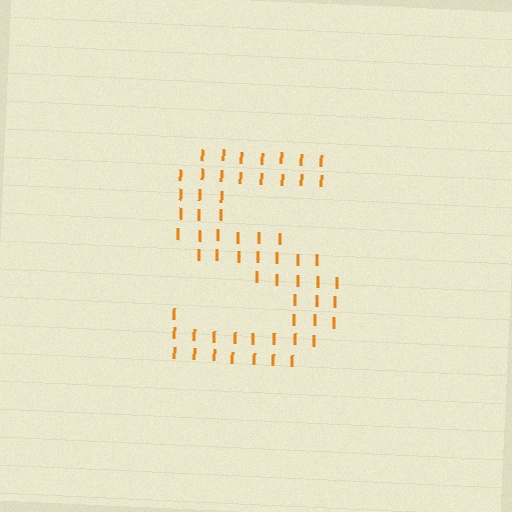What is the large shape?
The large shape is the letter S.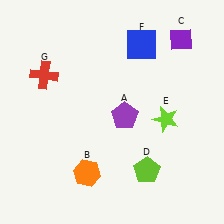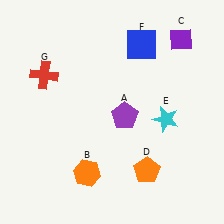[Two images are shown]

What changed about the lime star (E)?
In Image 1, E is lime. In Image 2, it changed to cyan.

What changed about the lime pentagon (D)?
In Image 1, D is lime. In Image 2, it changed to orange.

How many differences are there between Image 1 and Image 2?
There are 2 differences between the two images.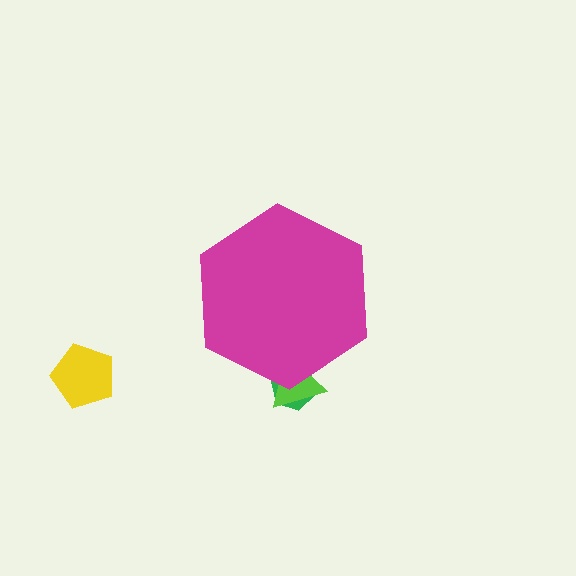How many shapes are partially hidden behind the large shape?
2 shapes are partially hidden.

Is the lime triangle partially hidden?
Yes, the lime triangle is partially hidden behind the magenta hexagon.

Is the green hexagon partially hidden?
Yes, the green hexagon is partially hidden behind the magenta hexagon.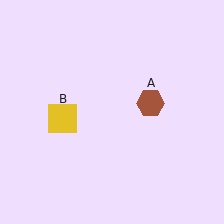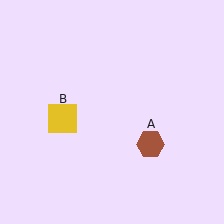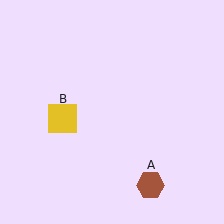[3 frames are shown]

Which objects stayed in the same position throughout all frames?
Yellow square (object B) remained stationary.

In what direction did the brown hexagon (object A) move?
The brown hexagon (object A) moved down.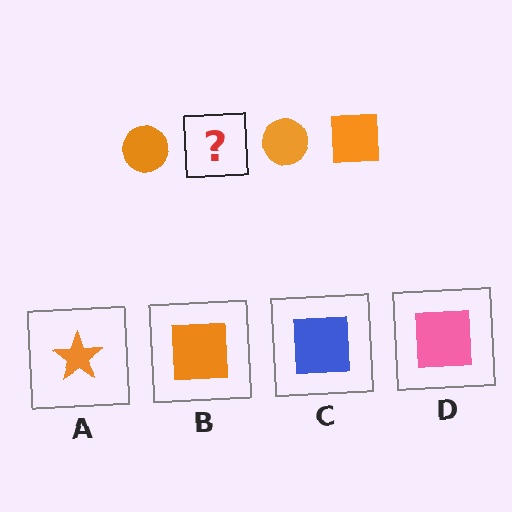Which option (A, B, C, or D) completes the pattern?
B.